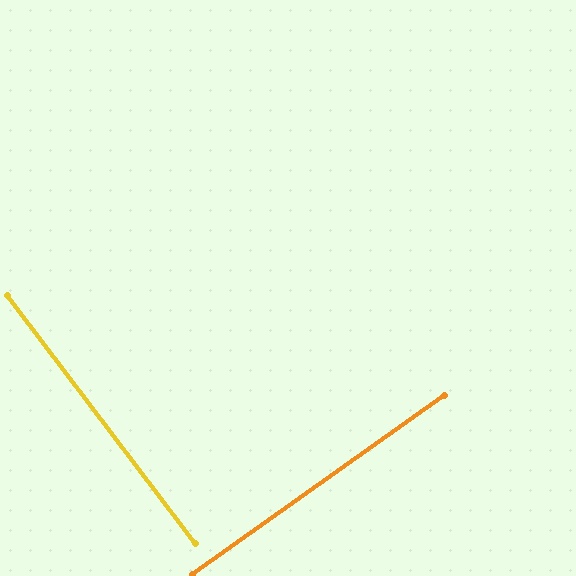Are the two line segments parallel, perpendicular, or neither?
Perpendicular — they meet at approximately 88°.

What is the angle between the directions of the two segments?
Approximately 88 degrees.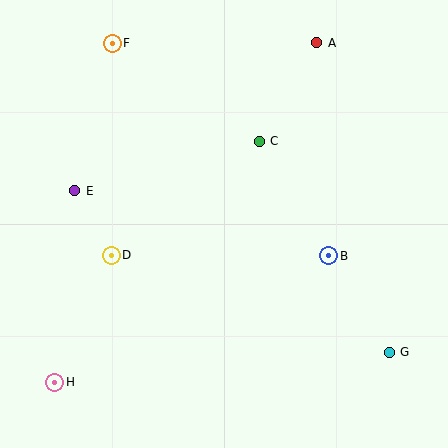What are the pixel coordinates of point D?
Point D is at (111, 255).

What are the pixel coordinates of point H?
Point H is at (55, 382).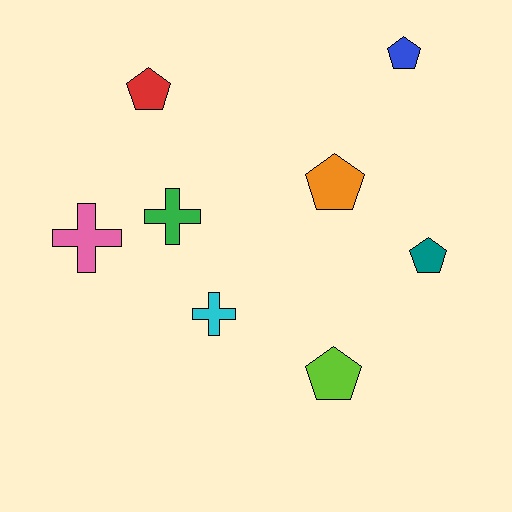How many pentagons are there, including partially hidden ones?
There are 5 pentagons.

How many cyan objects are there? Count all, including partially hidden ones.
There is 1 cyan object.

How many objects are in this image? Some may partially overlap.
There are 8 objects.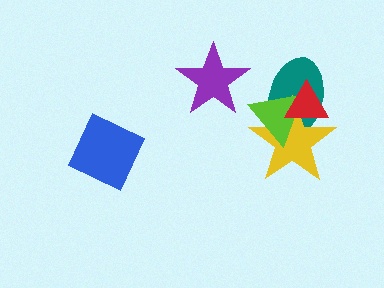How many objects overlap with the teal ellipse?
3 objects overlap with the teal ellipse.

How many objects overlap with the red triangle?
3 objects overlap with the red triangle.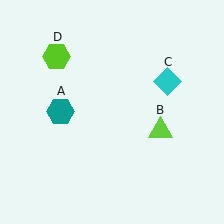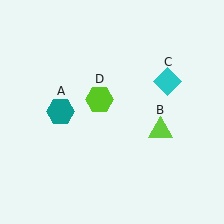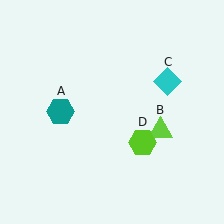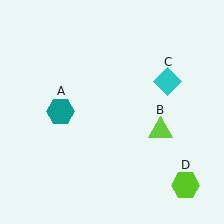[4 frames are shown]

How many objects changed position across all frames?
1 object changed position: lime hexagon (object D).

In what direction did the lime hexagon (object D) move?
The lime hexagon (object D) moved down and to the right.